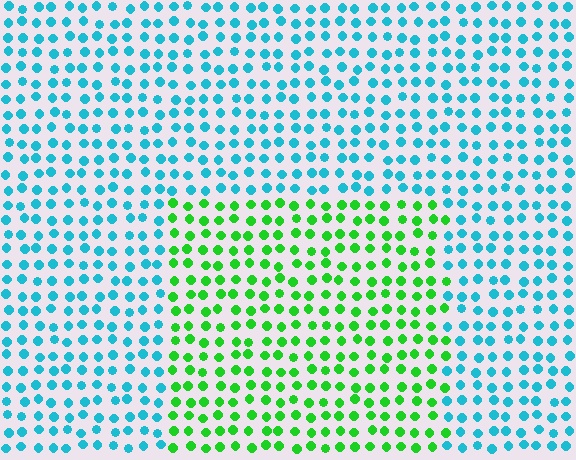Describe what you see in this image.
The image is filled with small cyan elements in a uniform arrangement. A rectangle-shaped region is visible where the elements are tinted to a slightly different hue, forming a subtle color boundary.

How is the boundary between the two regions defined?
The boundary is defined purely by a slight shift in hue (about 65 degrees). Spacing, size, and orientation are identical on both sides.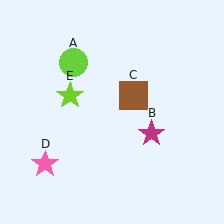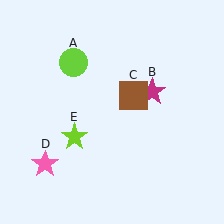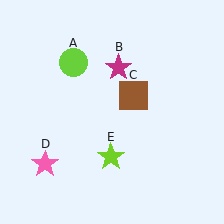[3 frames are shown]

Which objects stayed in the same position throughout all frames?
Lime circle (object A) and brown square (object C) and pink star (object D) remained stationary.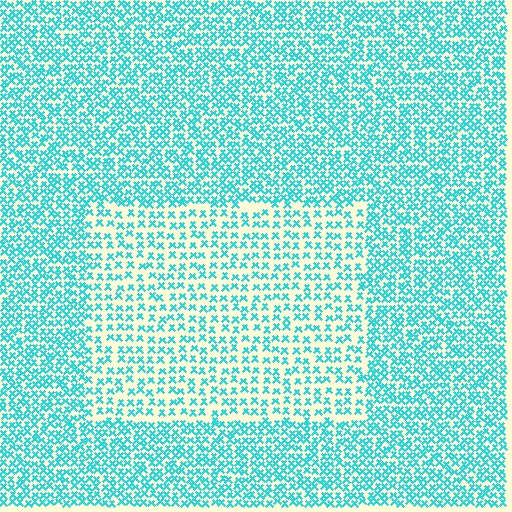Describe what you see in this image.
The image contains small cyan elements arranged at two different densities. A rectangle-shaped region is visible where the elements are less densely packed than the surrounding area.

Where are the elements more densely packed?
The elements are more densely packed outside the rectangle boundary.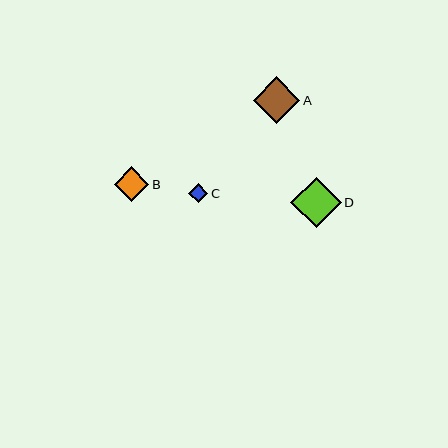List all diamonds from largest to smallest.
From largest to smallest: D, A, B, C.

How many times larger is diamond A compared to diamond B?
Diamond A is approximately 1.4 times the size of diamond B.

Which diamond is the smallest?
Diamond C is the smallest with a size of approximately 19 pixels.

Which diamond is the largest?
Diamond D is the largest with a size of approximately 51 pixels.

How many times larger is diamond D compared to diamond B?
Diamond D is approximately 1.5 times the size of diamond B.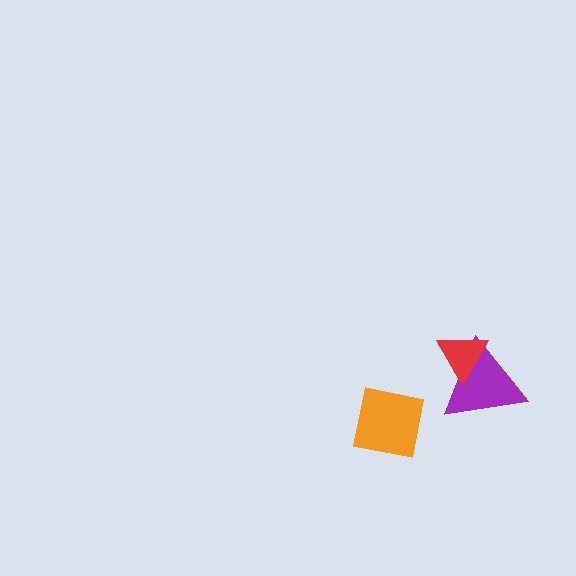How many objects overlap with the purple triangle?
1 object overlaps with the purple triangle.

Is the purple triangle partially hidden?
Yes, it is partially covered by another shape.